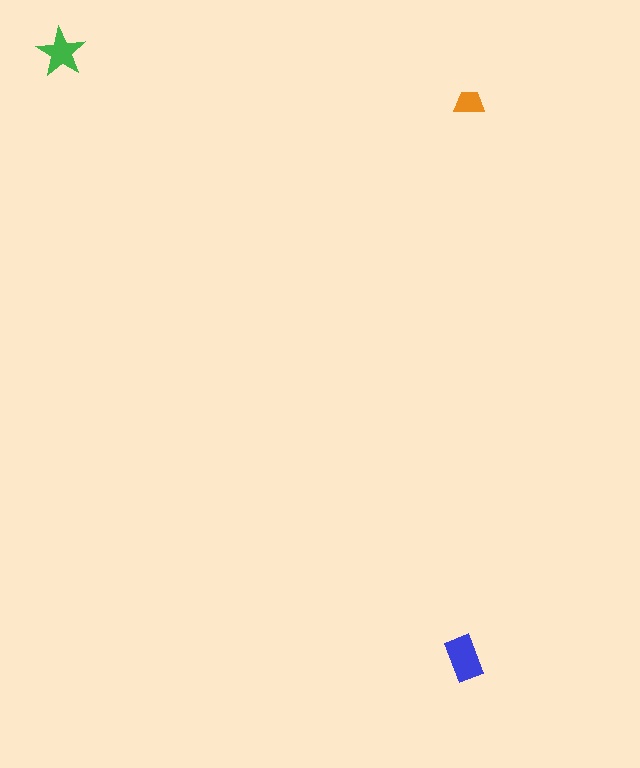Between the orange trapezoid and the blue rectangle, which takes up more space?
The blue rectangle.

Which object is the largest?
The blue rectangle.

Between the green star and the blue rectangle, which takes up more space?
The blue rectangle.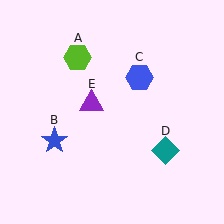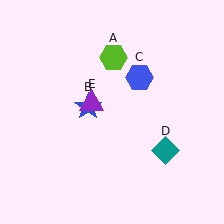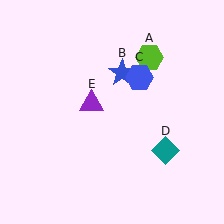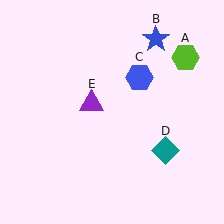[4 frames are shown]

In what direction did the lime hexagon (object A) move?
The lime hexagon (object A) moved right.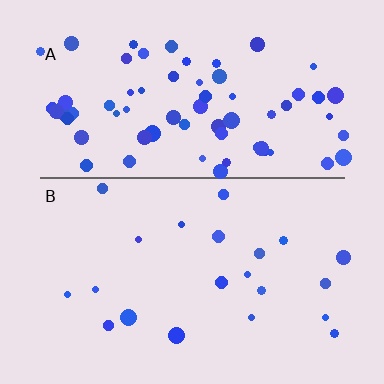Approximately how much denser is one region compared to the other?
Approximately 3.3× — region A over region B.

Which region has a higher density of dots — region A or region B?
A (the top).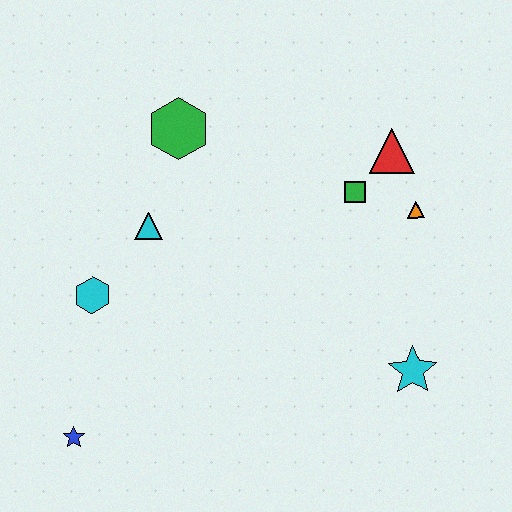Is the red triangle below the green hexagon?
Yes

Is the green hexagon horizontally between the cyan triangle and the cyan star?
Yes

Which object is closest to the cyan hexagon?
The cyan triangle is closest to the cyan hexagon.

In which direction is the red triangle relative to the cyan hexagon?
The red triangle is to the right of the cyan hexagon.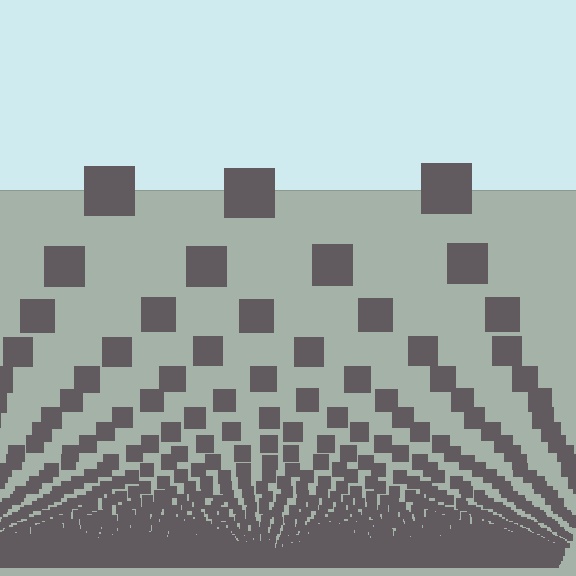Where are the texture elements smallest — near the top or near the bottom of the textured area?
Near the bottom.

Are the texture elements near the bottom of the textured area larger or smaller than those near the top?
Smaller. The gradient is inverted — elements near the bottom are smaller and denser.